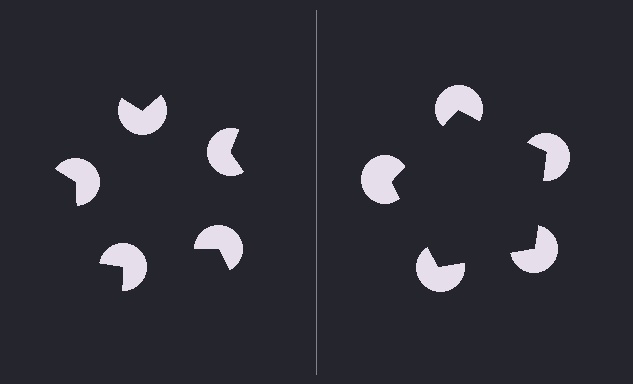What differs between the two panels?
The pac-man discs are positioned identically on both sides; only the wedge orientations differ. On the right they align to a pentagon; on the left they are misaligned.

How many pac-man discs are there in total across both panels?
10 — 5 on each side.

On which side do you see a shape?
An illusory pentagon appears on the right side. On the left side the wedge cuts are rotated, so no coherent shape forms.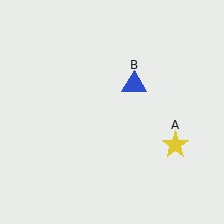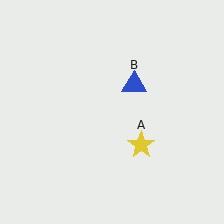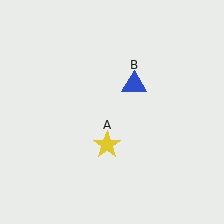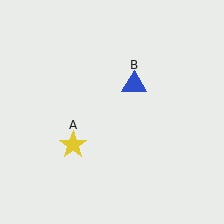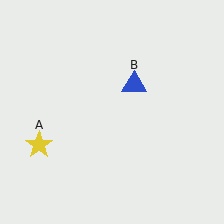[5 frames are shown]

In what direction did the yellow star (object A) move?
The yellow star (object A) moved left.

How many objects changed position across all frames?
1 object changed position: yellow star (object A).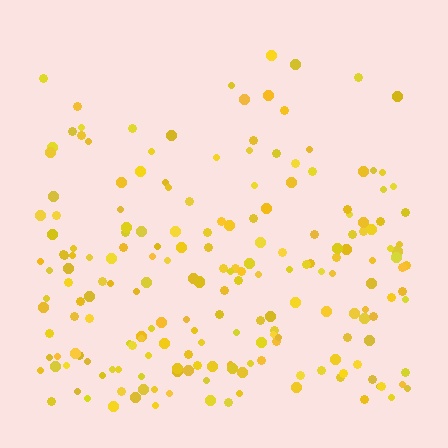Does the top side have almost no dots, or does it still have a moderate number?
Still a moderate number, just noticeably fewer than the bottom.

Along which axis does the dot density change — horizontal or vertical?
Vertical.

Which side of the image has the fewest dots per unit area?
The top.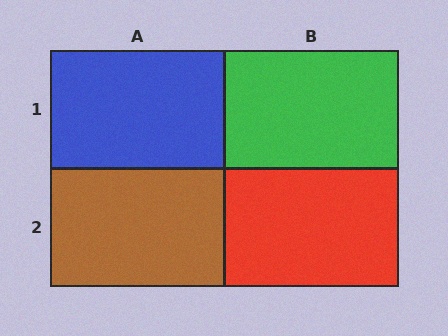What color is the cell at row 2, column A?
Brown.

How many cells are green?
1 cell is green.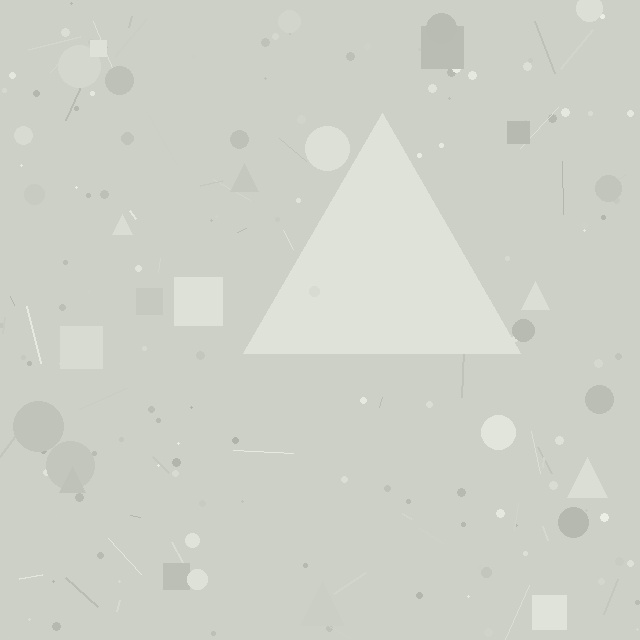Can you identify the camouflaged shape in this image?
The camouflaged shape is a triangle.